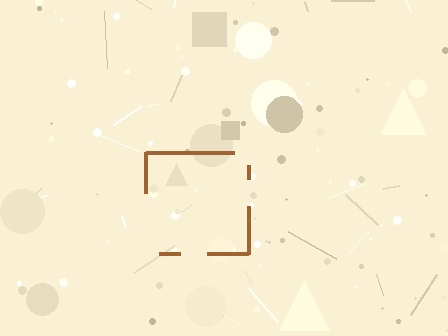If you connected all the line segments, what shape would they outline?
They would outline a square.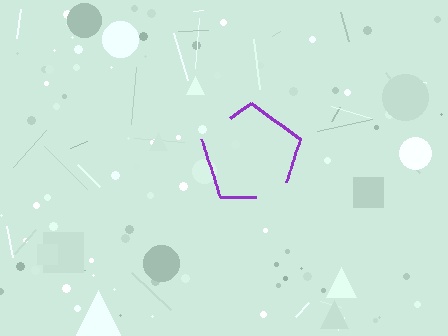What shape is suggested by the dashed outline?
The dashed outline suggests a pentagon.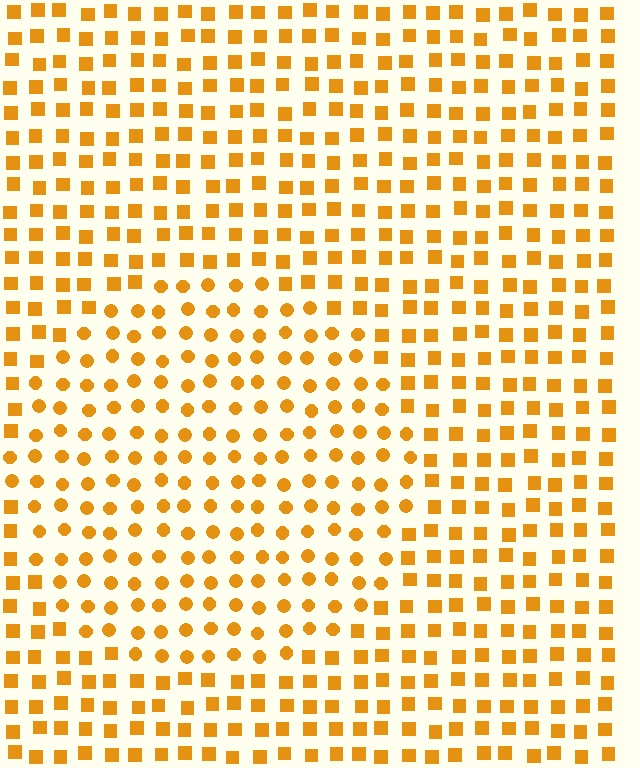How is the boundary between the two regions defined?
The boundary is defined by a change in element shape: circles inside vs. squares outside. All elements share the same color and spacing.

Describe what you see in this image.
The image is filled with small orange elements arranged in a uniform grid. A circle-shaped region contains circles, while the surrounding area contains squares. The boundary is defined purely by the change in element shape.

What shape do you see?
I see a circle.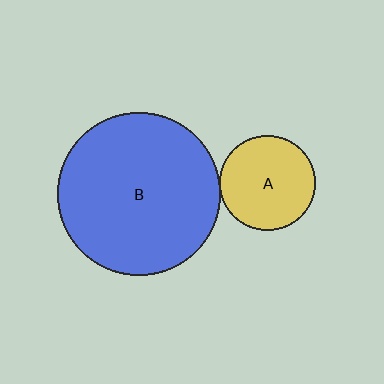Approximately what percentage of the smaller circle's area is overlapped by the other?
Approximately 5%.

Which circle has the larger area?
Circle B (blue).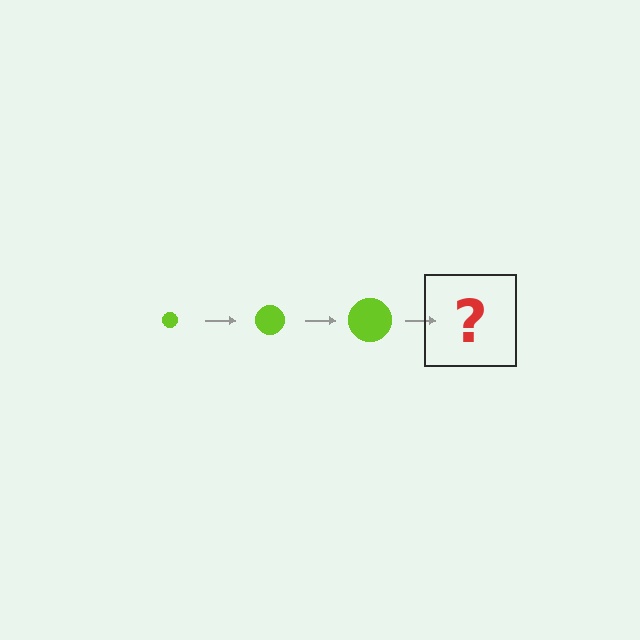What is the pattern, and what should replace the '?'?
The pattern is that the circle gets progressively larger each step. The '?' should be a lime circle, larger than the previous one.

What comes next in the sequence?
The next element should be a lime circle, larger than the previous one.